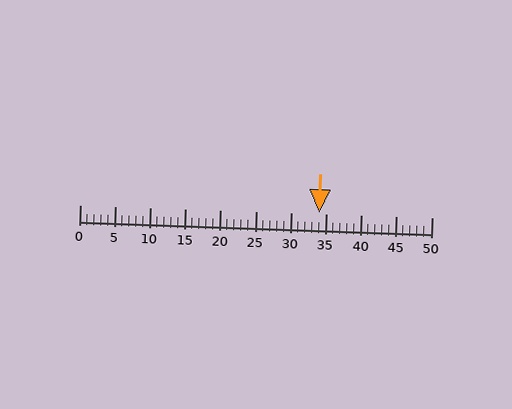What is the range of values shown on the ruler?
The ruler shows values from 0 to 50.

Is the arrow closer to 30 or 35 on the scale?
The arrow is closer to 35.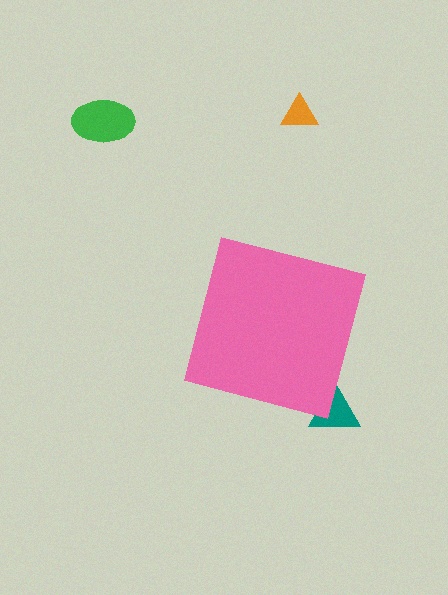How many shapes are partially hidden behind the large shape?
1 shape is partially hidden.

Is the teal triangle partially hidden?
Yes, the teal triangle is partially hidden behind the pink square.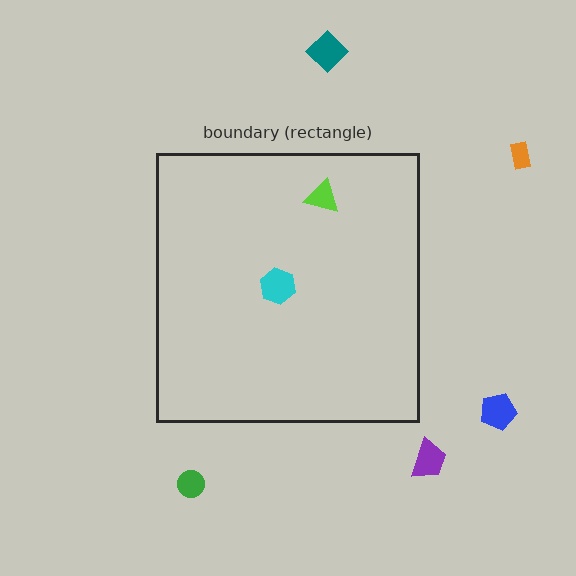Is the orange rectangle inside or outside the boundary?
Outside.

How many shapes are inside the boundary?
2 inside, 5 outside.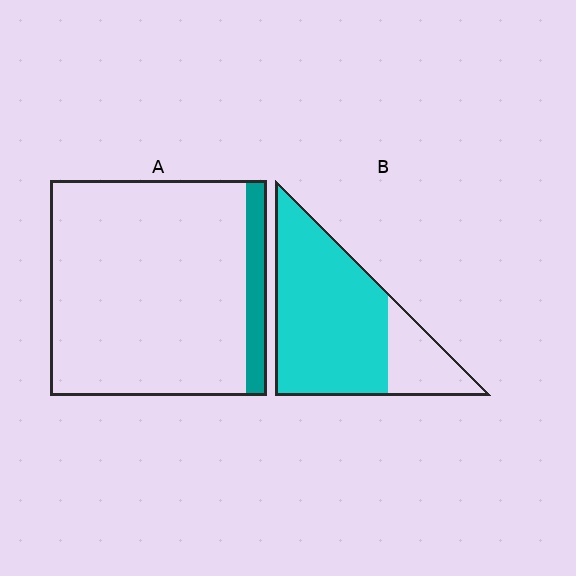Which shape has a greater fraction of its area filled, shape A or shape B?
Shape B.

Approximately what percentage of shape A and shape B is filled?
A is approximately 10% and B is approximately 75%.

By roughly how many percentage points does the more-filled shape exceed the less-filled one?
By roughly 65 percentage points (B over A).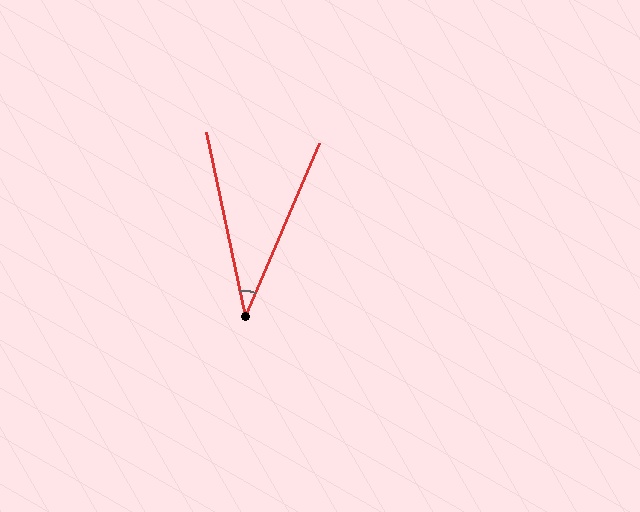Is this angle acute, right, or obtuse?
It is acute.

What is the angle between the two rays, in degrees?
Approximately 35 degrees.